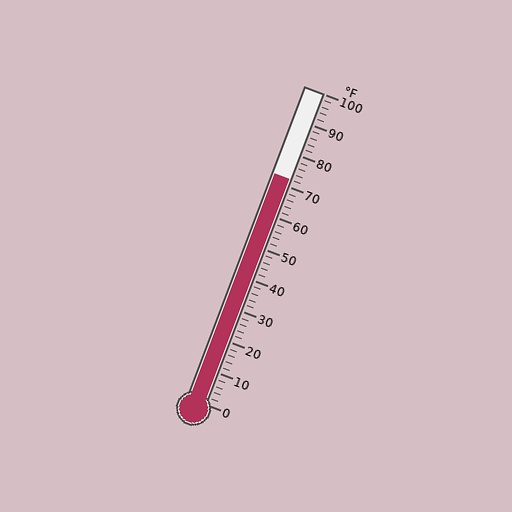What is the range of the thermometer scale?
The thermometer scale ranges from 0°F to 100°F.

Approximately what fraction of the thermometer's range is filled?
The thermometer is filled to approximately 70% of its range.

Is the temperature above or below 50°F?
The temperature is above 50°F.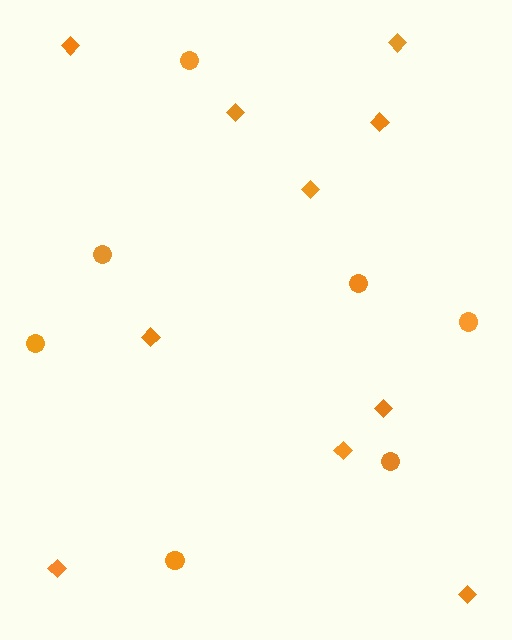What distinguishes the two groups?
There are 2 groups: one group of diamonds (10) and one group of circles (7).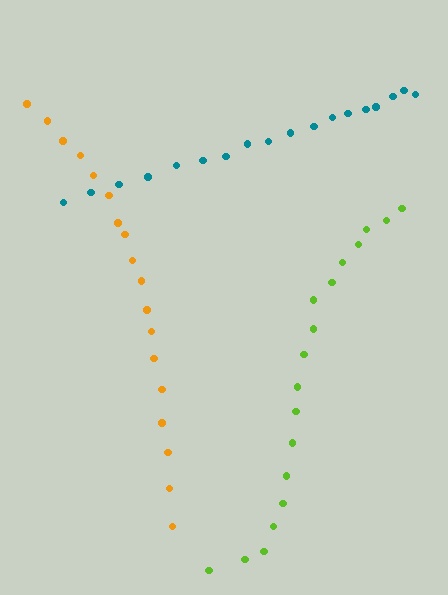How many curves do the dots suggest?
There are 3 distinct paths.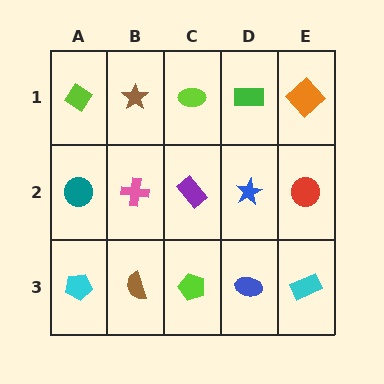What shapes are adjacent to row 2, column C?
A lime ellipse (row 1, column C), a lime pentagon (row 3, column C), a pink cross (row 2, column B), a blue star (row 2, column D).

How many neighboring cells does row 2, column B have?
4.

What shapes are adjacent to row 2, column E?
An orange diamond (row 1, column E), a cyan rectangle (row 3, column E), a blue star (row 2, column D).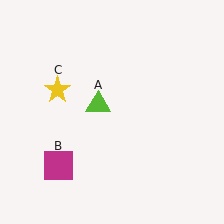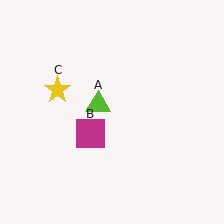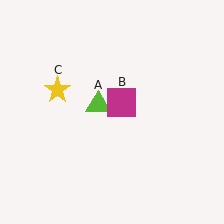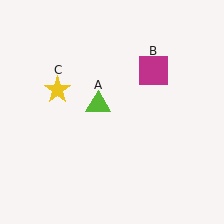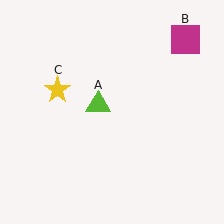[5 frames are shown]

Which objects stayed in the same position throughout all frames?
Lime triangle (object A) and yellow star (object C) remained stationary.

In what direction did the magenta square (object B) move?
The magenta square (object B) moved up and to the right.